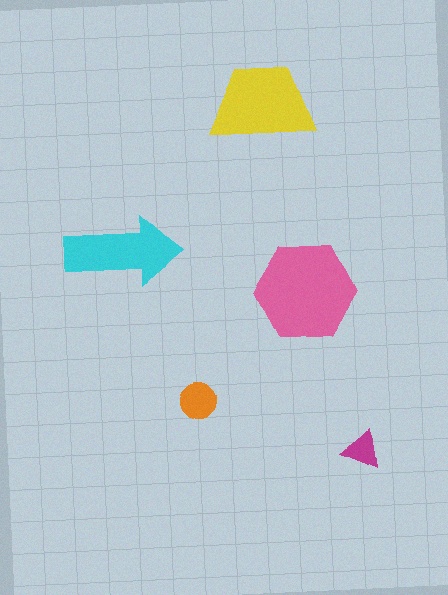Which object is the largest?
The pink hexagon.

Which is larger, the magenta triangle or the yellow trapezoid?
The yellow trapezoid.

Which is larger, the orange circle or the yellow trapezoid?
The yellow trapezoid.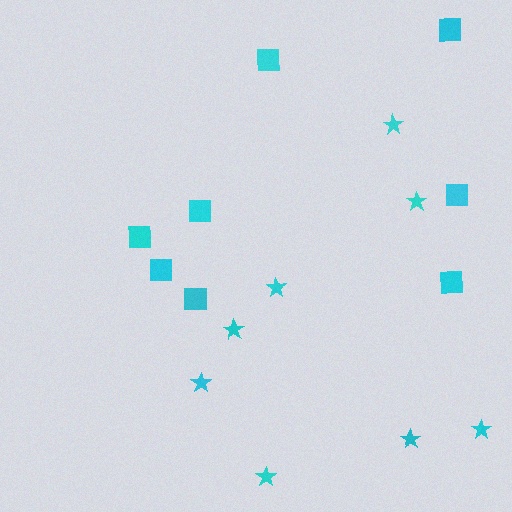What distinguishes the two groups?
There are 2 groups: one group of stars (8) and one group of squares (8).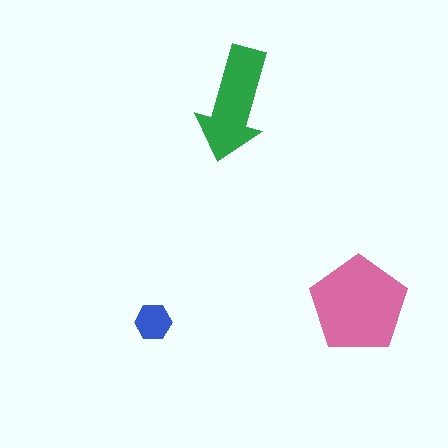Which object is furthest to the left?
The blue hexagon is leftmost.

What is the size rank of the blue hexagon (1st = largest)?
3rd.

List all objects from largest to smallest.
The pink pentagon, the green arrow, the blue hexagon.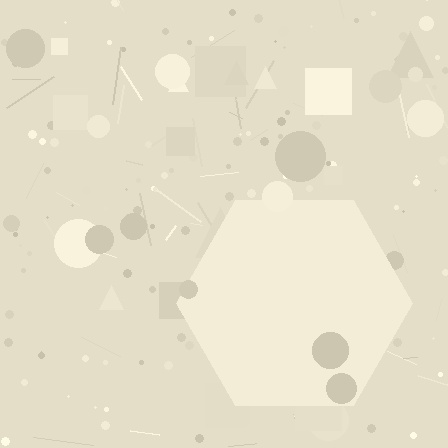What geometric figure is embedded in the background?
A hexagon is embedded in the background.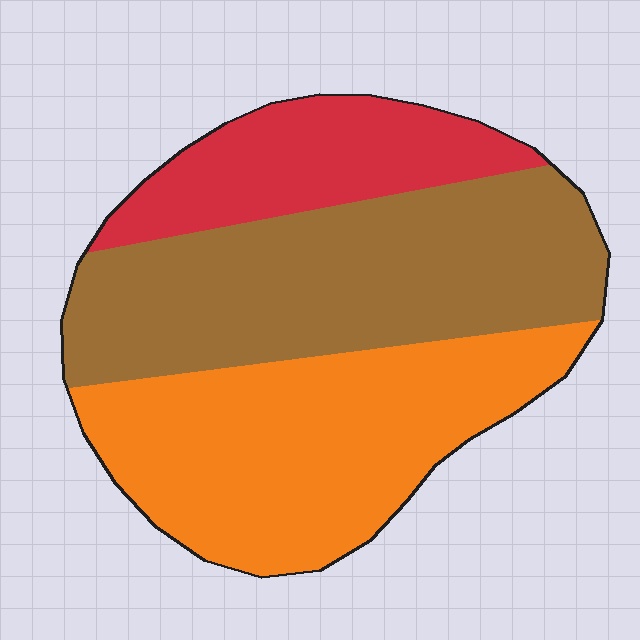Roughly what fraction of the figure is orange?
Orange covers roughly 40% of the figure.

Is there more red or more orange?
Orange.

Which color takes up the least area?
Red, at roughly 20%.